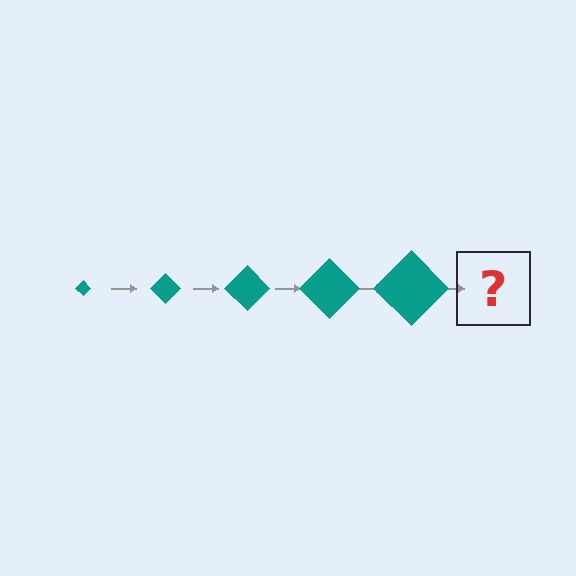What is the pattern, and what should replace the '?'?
The pattern is that the diamond gets progressively larger each step. The '?' should be a teal diamond, larger than the previous one.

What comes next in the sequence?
The next element should be a teal diamond, larger than the previous one.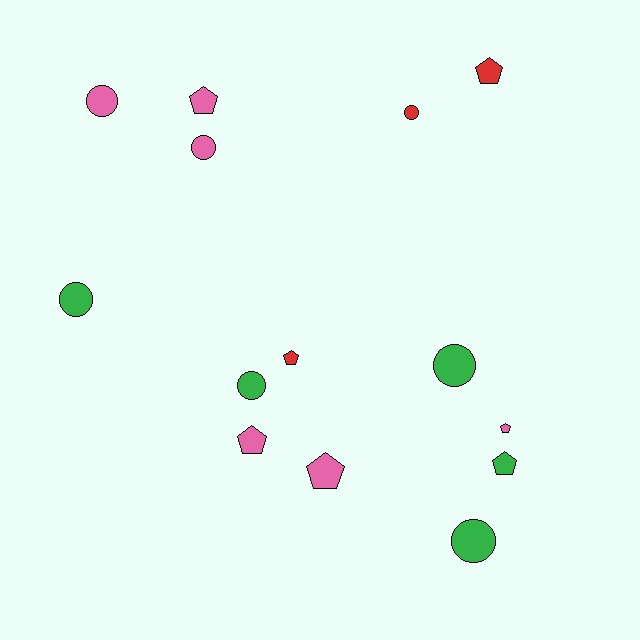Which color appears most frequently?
Pink, with 6 objects.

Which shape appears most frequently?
Circle, with 7 objects.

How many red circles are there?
There is 1 red circle.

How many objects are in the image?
There are 14 objects.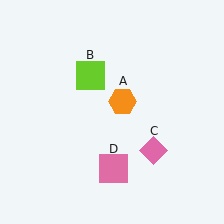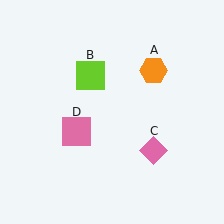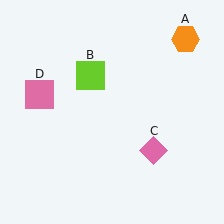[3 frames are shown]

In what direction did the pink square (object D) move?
The pink square (object D) moved up and to the left.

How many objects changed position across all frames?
2 objects changed position: orange hexagon (object A), pink square (object D).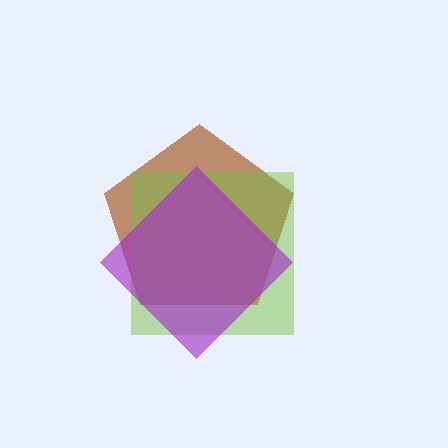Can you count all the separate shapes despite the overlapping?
Yes, there are 3 separate shapes.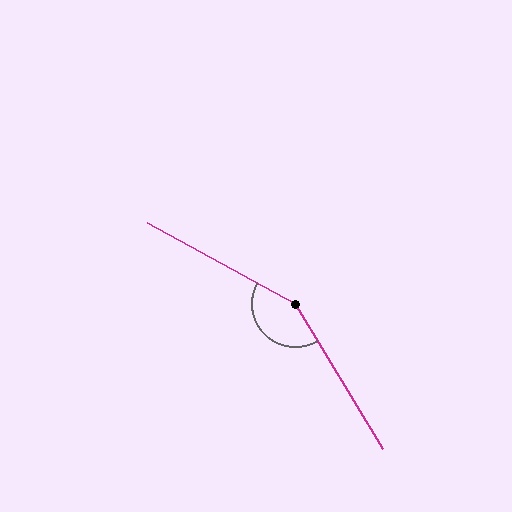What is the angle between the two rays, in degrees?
Approximately 150 degrees.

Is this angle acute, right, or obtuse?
It is obtuse.